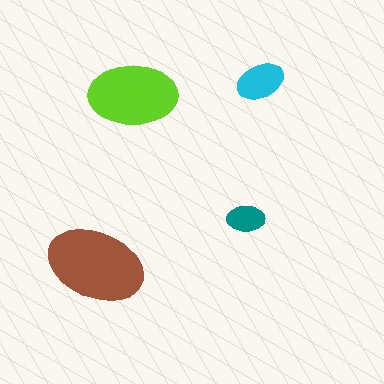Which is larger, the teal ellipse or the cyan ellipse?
The cyan one.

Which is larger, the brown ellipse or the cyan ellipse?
The brown one.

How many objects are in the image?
There are 4 objects in the image.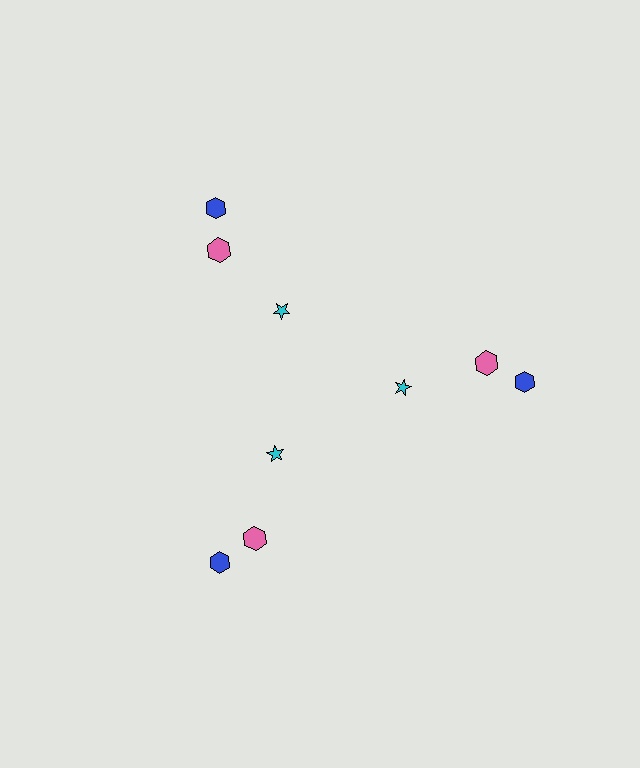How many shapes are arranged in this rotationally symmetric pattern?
There are 9 shapes, arranged in 3 groups of 3.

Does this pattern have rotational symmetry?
Yes, this pattern has 3-fold rotational symmetry. It looks the same after rotating 120 degrees around the center.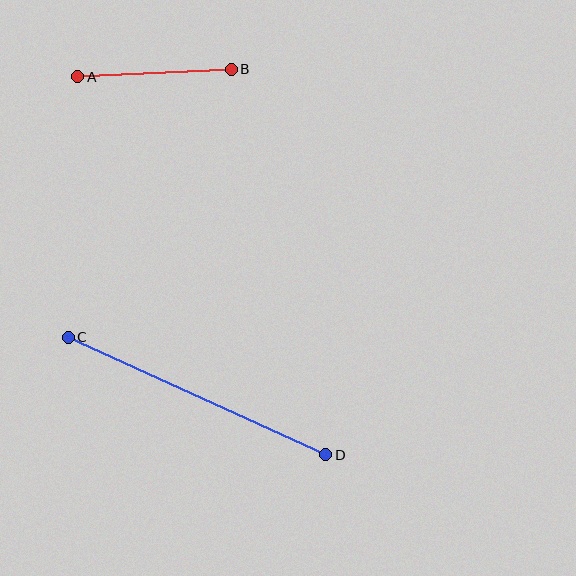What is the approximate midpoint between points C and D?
The midpoint is at approximately (197, 396) pixels.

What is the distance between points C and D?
The distance is approximately 283 pixels.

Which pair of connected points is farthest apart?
Points C and D are farthest apart.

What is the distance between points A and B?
The distance is approximately 153 pixels.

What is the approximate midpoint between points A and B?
The midpoint is at approximately (155, 73) pixels.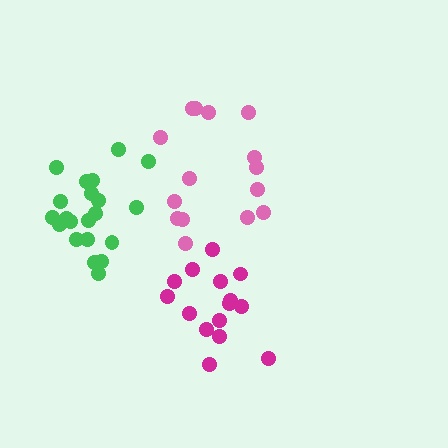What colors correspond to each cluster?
The clusters are colored: pink, magenta, green.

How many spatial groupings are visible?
There are 3 spatial groupings.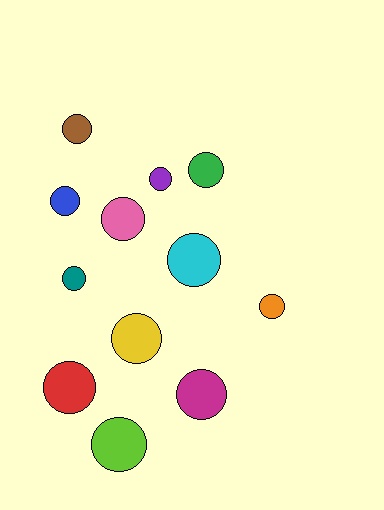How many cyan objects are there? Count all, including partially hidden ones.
There is 1 cyan object.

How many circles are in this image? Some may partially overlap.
There are 12 circles.